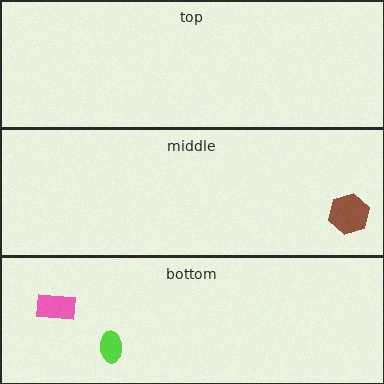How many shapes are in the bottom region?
2.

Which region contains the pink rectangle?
The bottom region.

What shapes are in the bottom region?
The lime ellipse, the pink rectangle.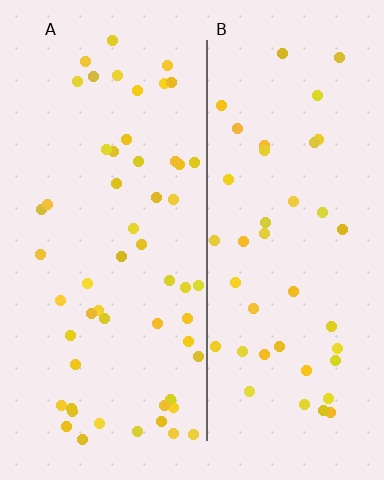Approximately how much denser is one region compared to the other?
Approximately 1.3× — region A over region B.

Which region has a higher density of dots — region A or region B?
A (the left).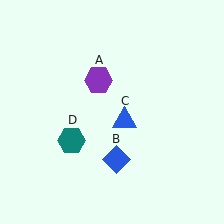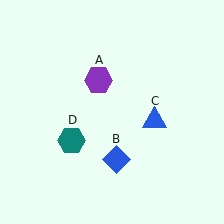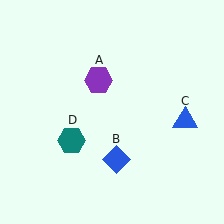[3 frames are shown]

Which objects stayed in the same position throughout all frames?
Purple hexagon (object A) and blue diamond (object B) and teal hexagon (object D) remained stationary.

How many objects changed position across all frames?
1 object changed position: blue triangle (object C).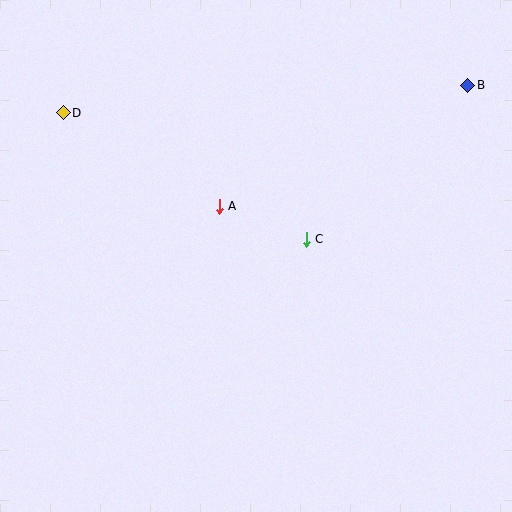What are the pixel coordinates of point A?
Point A is at (219, 206).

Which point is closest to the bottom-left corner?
Point A is closest to the bottom-left corner.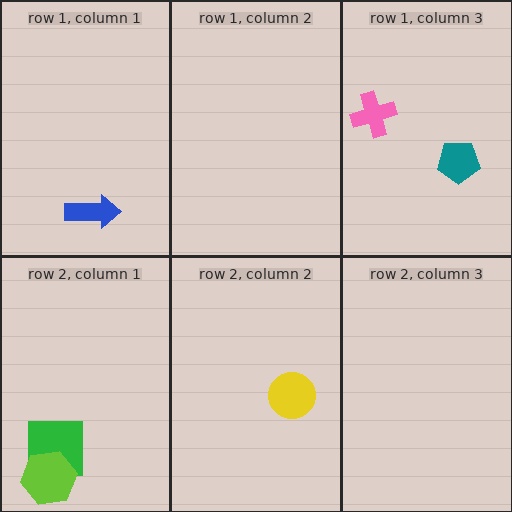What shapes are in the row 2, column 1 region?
The green square, the lime hexagon.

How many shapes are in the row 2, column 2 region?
1.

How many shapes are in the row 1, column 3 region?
2.